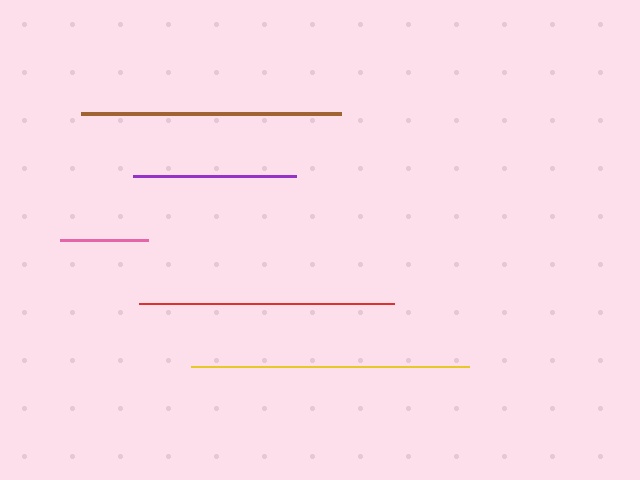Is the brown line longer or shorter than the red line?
The brown line is longer than the red line.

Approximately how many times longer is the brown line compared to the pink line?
The brown line is approximately 2.9 times the length of the pink line.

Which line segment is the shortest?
The pink line is the shortest at approximately 89 pixels.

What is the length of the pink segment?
The pink segment is approximately 89 pixels long.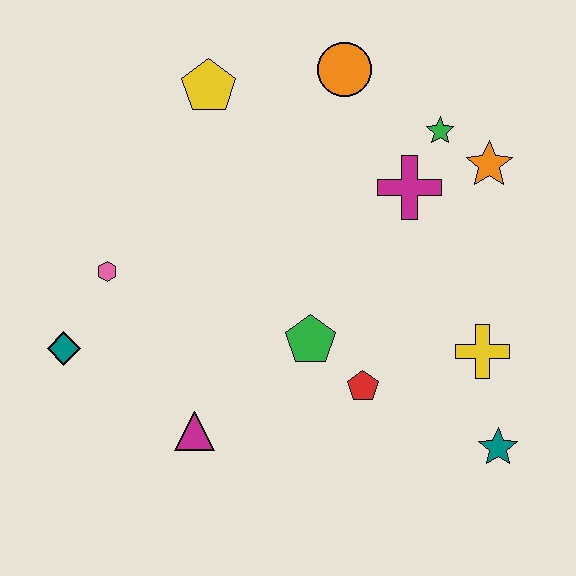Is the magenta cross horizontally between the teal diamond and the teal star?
Yes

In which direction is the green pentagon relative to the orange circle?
The green pentagon is below the orange circle.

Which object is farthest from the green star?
The teal diamond is farthest from the green star.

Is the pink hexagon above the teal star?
Yes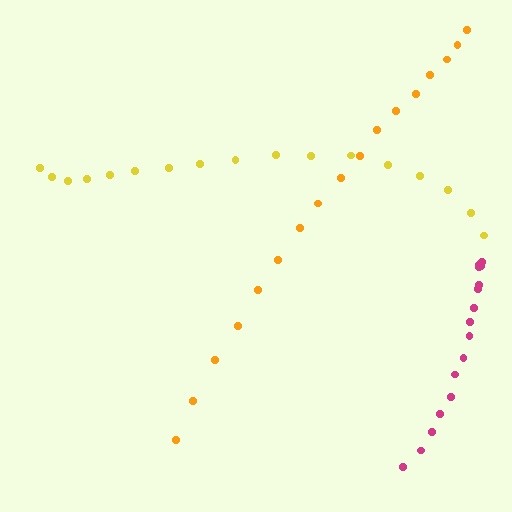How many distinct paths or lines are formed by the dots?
There are 3 distinct paths.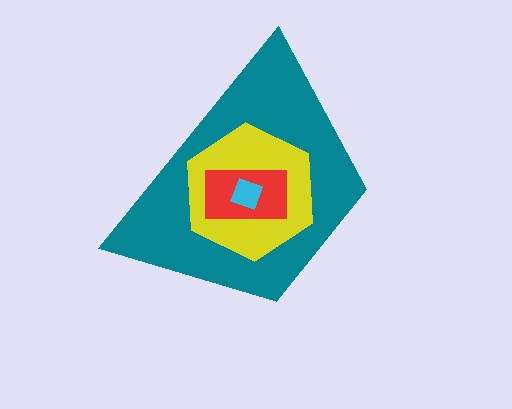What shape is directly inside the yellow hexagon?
The red rectangle.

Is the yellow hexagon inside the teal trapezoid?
Yes.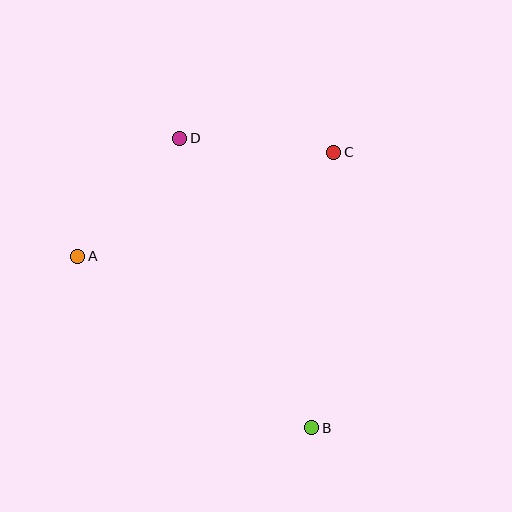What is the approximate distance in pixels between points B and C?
The distance between B and C is approximately 276 pixels.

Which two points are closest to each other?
Points C and D are closest to each other.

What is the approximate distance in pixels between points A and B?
The distance between A and B is approximately 290 pixels.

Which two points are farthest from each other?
Points B and D are farthest from each other.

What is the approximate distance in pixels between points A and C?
The distance between A and C is approximately 276 pixels.